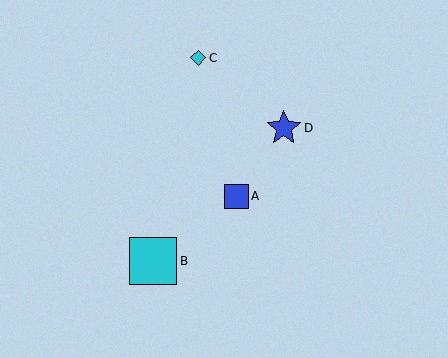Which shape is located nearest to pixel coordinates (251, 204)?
The blue square (labeled A) at (236, 196) is nearest to that location.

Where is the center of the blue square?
The center of the blue square is at (236, 196).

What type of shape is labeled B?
Shape B is a cyan square.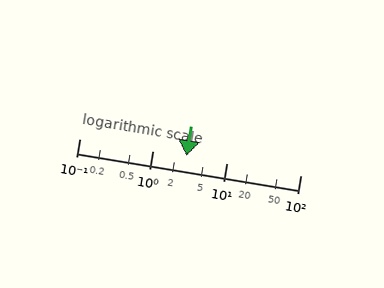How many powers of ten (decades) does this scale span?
The scale spans 3 decades, from 0.1 to 100.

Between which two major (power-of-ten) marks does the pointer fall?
The pointer is between 1 and 10.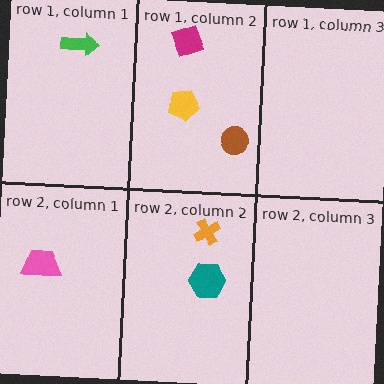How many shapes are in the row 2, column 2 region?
2.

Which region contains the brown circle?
The row 1, column 2 region.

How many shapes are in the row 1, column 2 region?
3.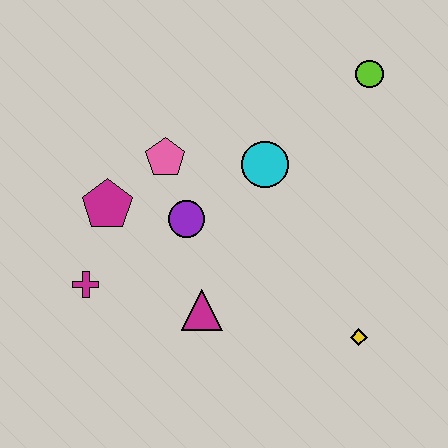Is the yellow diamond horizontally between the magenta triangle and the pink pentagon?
No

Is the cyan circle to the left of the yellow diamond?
Yes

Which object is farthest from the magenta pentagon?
The lime circle is farthest from the magenta pentagon.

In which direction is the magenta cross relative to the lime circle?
The magenta cross is to the left of the lime circle.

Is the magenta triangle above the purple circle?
No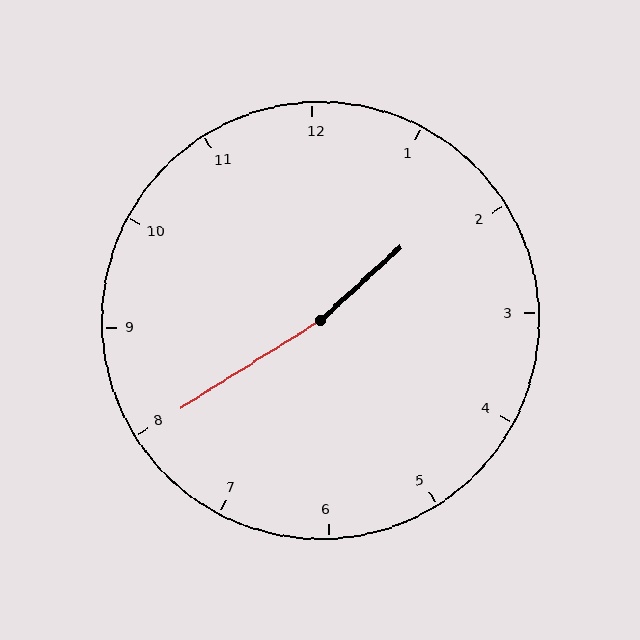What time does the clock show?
1:40.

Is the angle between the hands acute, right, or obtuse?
It is obtuse.